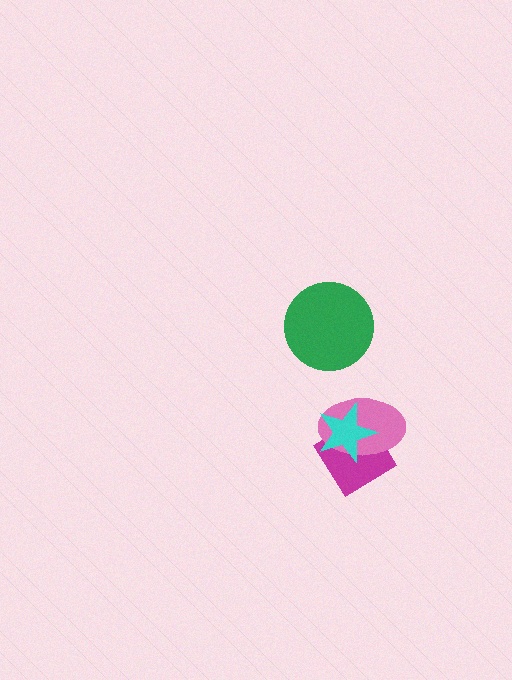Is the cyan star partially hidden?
No, no other shape covers it.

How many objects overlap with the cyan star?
2 objects overlap with the cyan star.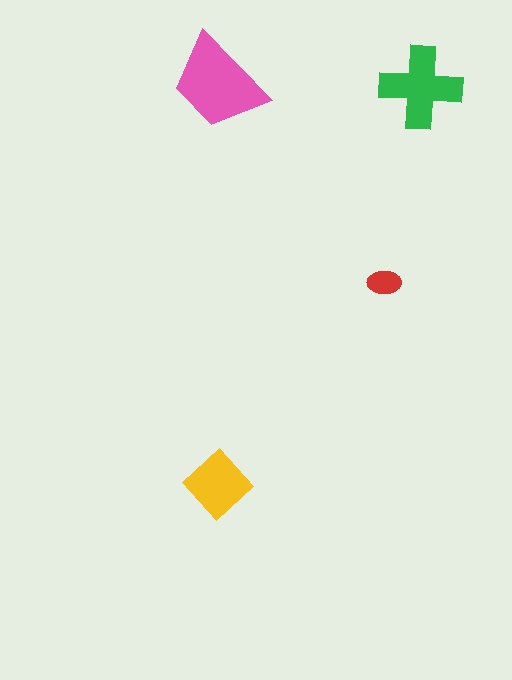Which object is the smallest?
The red ellipse.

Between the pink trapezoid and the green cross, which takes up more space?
The pink trapezoid.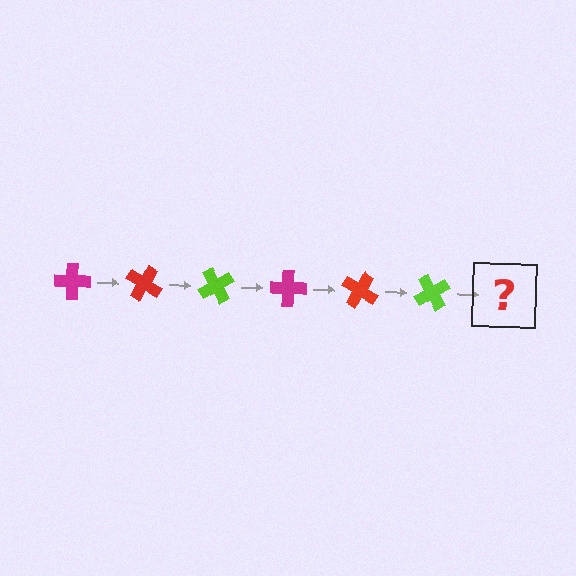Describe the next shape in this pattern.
It should be a magenta cross, rotated 180 degrees from the start.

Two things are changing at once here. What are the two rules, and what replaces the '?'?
The two rules are that it rotates 30 degrees each step and the color cycles through magenta, red, and lime. The '?' should be a magenta cross, rotated 180 degrees from the start.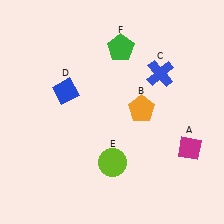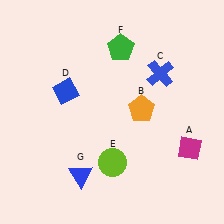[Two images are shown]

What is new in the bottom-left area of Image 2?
A blue triangle (G) was added in the bottom-left area of Image 2.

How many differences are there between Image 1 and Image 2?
There is 1 difference between the two images.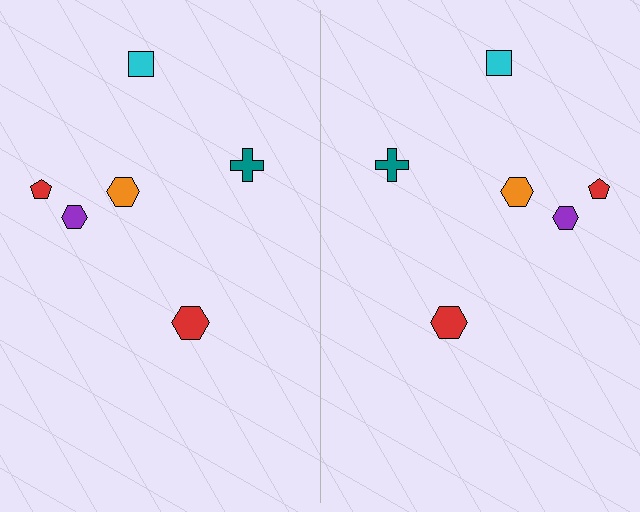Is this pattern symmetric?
Yes, this pattern has bilateral (reflection) symmetry.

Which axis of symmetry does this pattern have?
The pattern has a vertical axis of symmetry running through the center of the image.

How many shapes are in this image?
There are 12 shapes in this image.